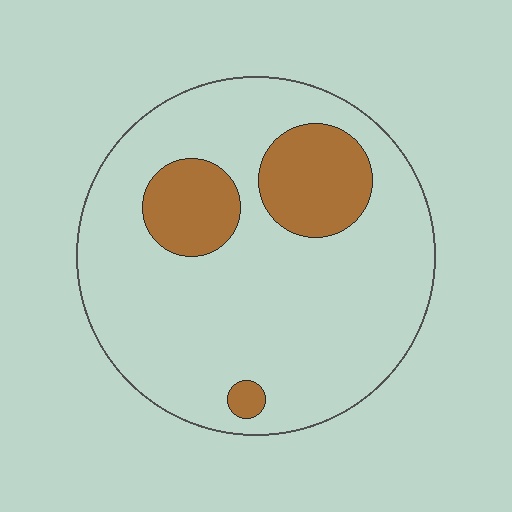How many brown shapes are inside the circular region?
3.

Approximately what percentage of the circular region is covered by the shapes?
Approximately 20%.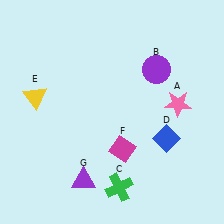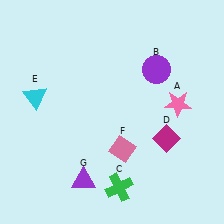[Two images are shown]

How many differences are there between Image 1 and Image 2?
There are 3 differences between the two images.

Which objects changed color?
D changed from blue to magenta. E changed from yellow to cyan. F changed from magenta to pink.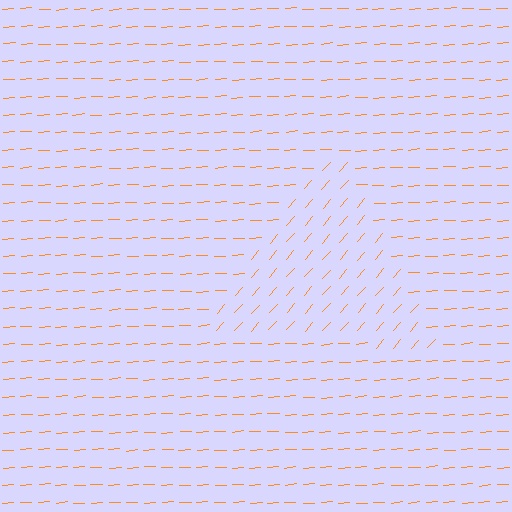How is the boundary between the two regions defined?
The boundary is defined purely by a change in line orientation (approximately 45 degrees difference). All lines are the same color and thickness.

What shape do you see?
I see a triangle.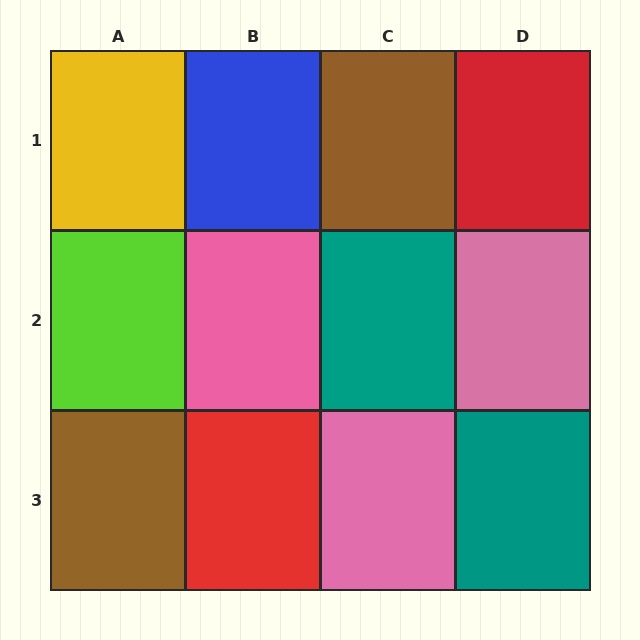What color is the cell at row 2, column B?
Pink.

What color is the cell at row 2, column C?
Teal.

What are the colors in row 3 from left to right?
Brown, red, pink, teal.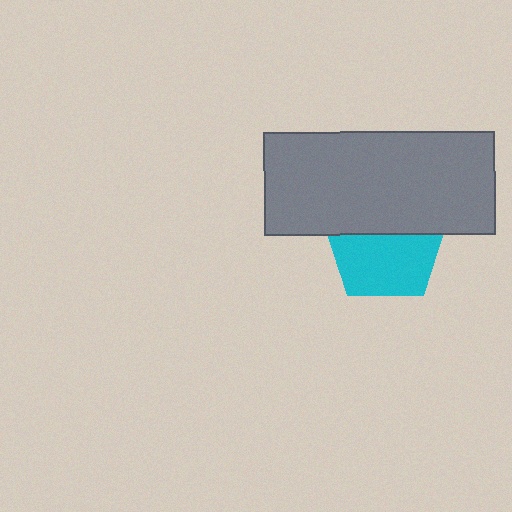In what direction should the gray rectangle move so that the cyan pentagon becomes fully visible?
The gray rectangle should move up. That is the shortest direction to clear the overlap and leave the cyan pentagon fully visible.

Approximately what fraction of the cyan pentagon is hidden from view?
Roughly 40% of the cyan pentagon is hidden behind the gray rectangle.